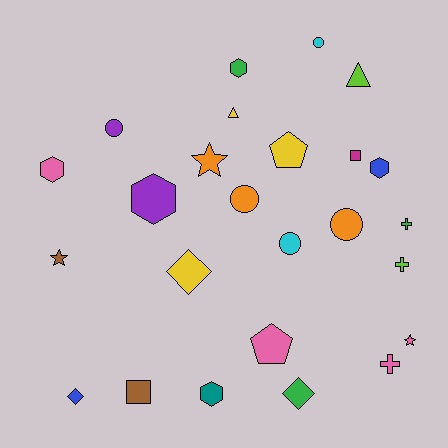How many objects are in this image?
There are 25 objects.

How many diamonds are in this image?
There are 3 diamonds.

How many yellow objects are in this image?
There are 3 yellow objects.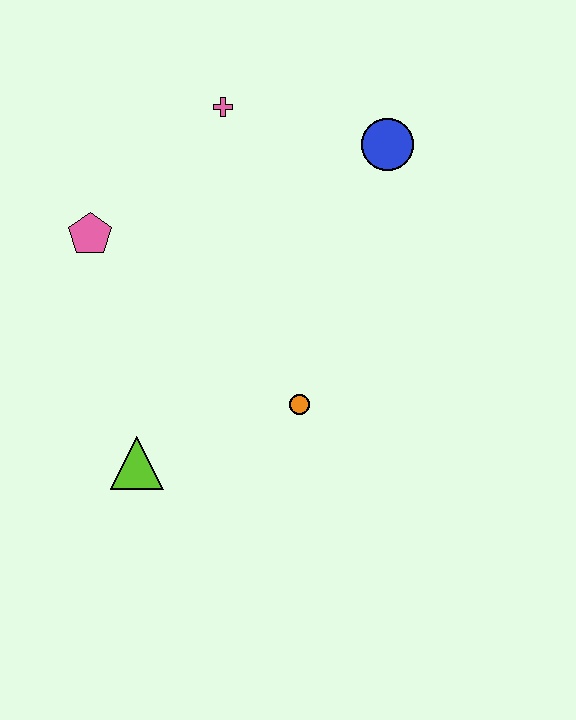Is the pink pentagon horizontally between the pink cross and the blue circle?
No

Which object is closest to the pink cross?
The blue circle is closest to the pink cross.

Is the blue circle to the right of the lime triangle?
Yes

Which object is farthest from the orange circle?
The pink cross is farthest from the orange circle.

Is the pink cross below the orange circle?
No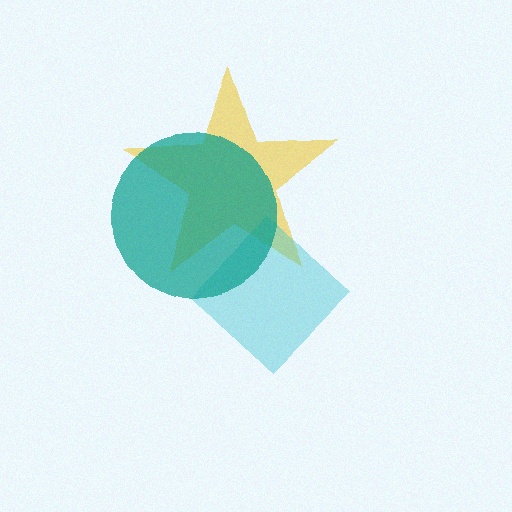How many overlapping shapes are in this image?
There are 3 overlapping shapes in the image.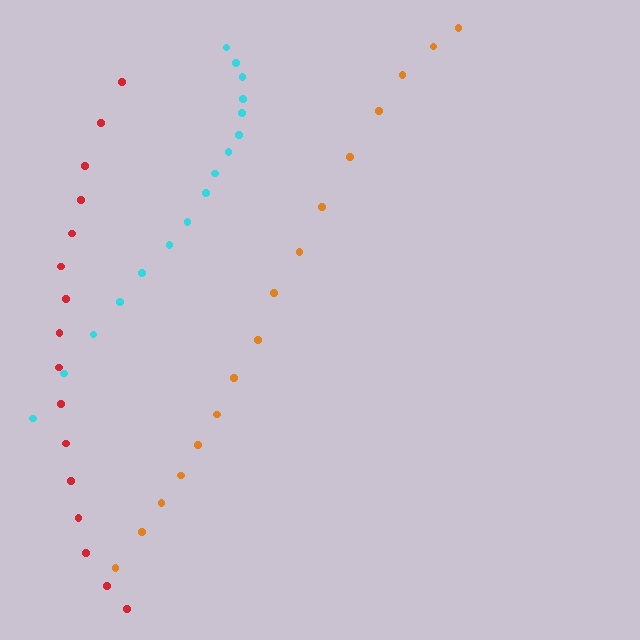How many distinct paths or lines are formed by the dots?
There are 3 distinct paths.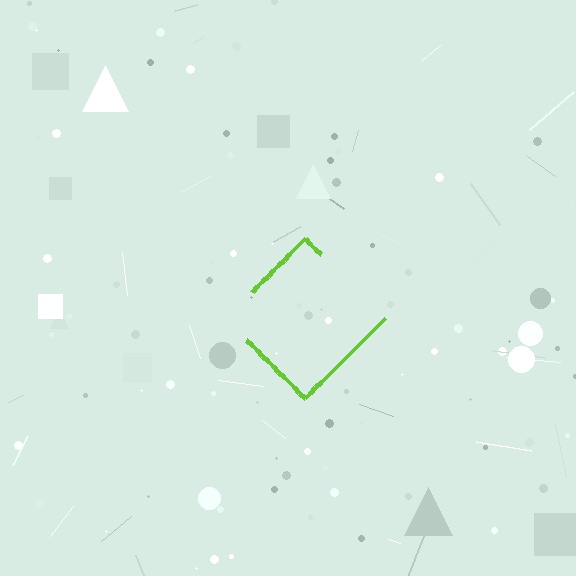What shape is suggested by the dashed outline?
The dashed outline suggests a diamond.